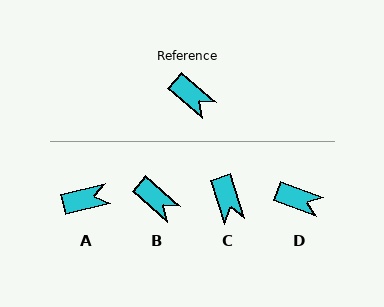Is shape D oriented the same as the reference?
No, it is off by about 21 degrees.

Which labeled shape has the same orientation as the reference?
B.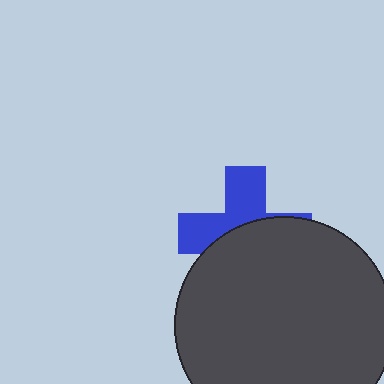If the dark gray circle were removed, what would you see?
You would see the complete blue cross.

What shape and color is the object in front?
The object in front is a dark gray circle.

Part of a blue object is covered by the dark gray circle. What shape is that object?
It is a cross.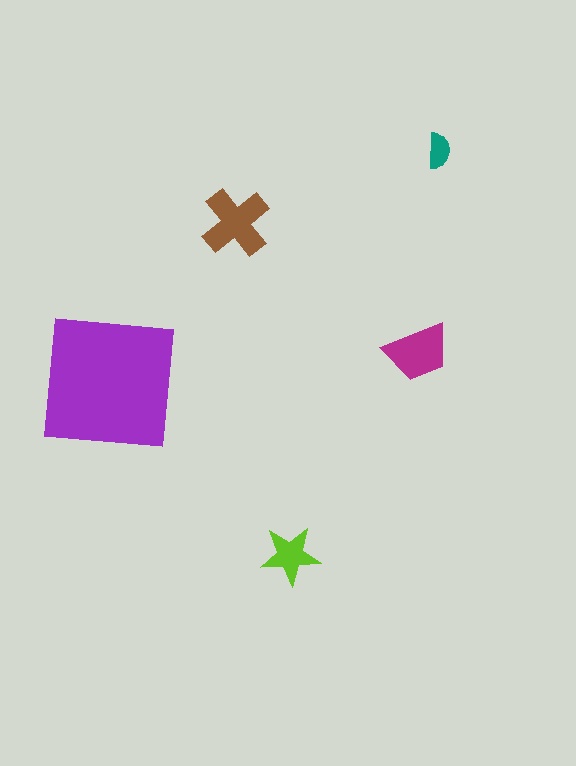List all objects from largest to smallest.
The purple square, the brown cross, the magenta trapezoid, the lime star, the teal semicircle.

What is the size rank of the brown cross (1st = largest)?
2nd.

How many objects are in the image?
There are 5 objects in the image.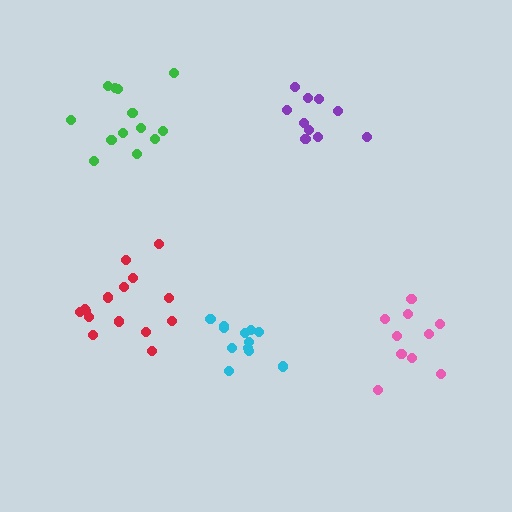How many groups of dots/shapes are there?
There are 5 groups.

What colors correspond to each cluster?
The clusters are colored: green, purple, cyan, red, pink.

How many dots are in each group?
Group 1: 13 dots, Group 2: 11 dots, Group 3: 12 dots, Group 4: 15 dots, Group 5: 10 dots (61 total).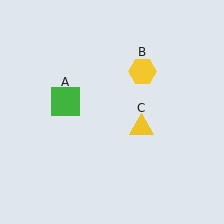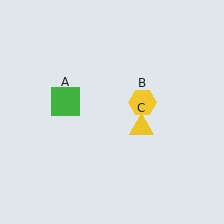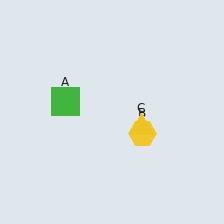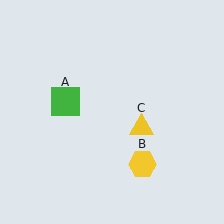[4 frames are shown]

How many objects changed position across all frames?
1 object changed position: yellow hexagon (object B).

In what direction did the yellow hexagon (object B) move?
The yellow hexagon (object B) moved down.